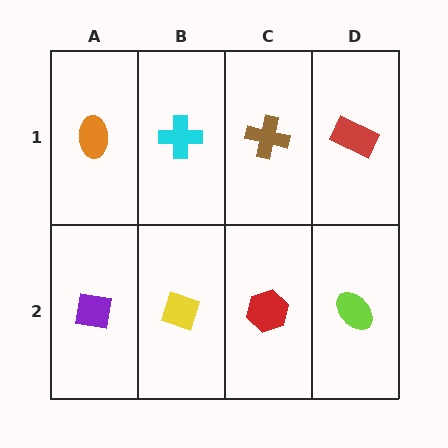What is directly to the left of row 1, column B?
An orange ellipse.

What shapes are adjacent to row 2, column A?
An orange ellipse (row 1, column A), a yellow diamond (row 2, column B).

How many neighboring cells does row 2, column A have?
2.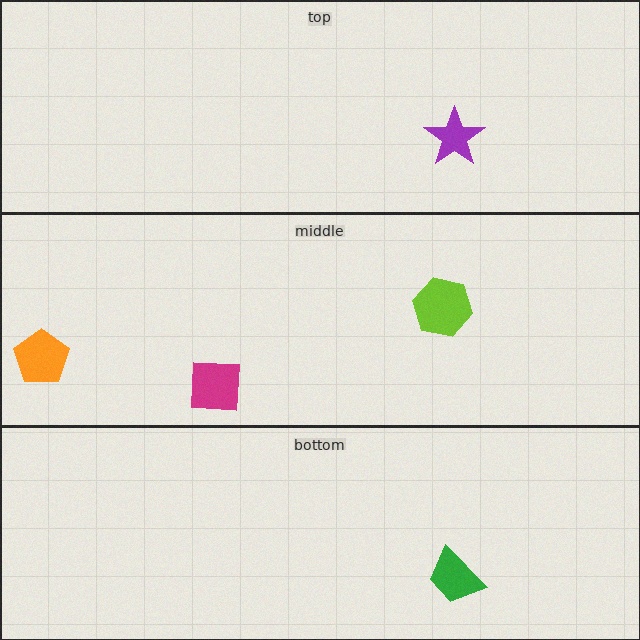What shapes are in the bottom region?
The green trapezoid.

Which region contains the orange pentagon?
The middle region.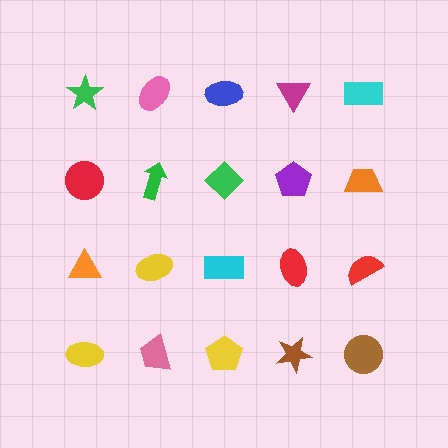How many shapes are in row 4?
5 shapes.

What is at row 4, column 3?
A yellow pentagon.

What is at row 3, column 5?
A red semicircle.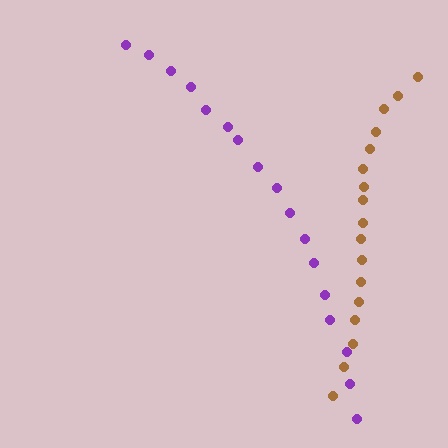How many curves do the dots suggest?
There are 2 distinct paths.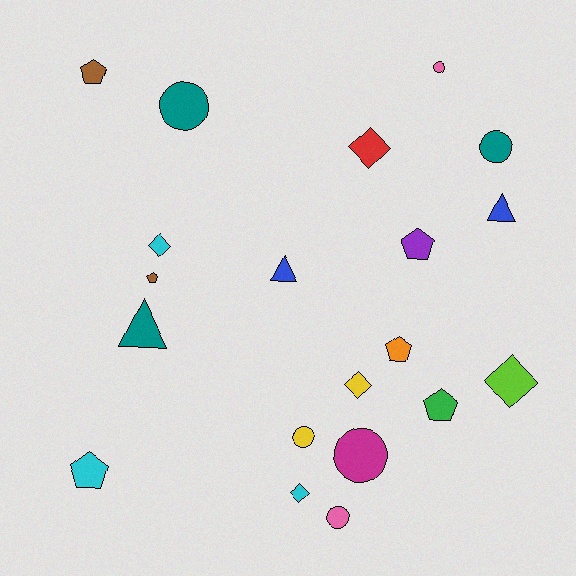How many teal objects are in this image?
There are 3 teal objects.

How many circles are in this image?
There are 6 circles.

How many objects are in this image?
There are 20 objects.